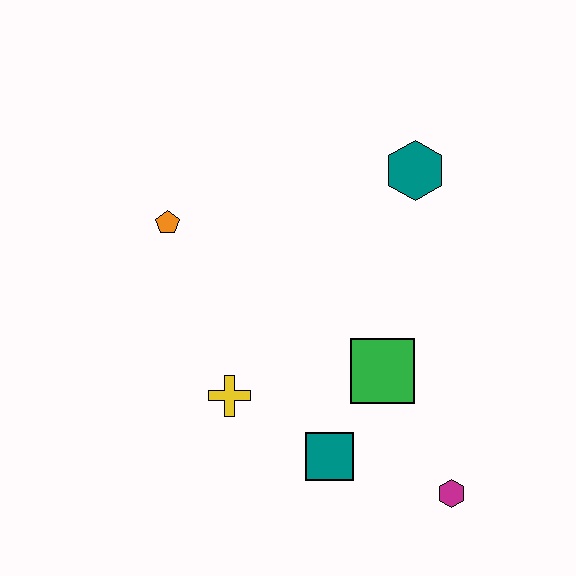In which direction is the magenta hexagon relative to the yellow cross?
The magenta hexagon is to the right of the yellow cross.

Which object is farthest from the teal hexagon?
The magenta hexagon is farthest from the teal hexagon.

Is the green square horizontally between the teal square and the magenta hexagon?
Yes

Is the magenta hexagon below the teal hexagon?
Yes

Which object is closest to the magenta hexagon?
The teal square is closest to the magenta hexagon.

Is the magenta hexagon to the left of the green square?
No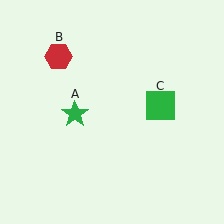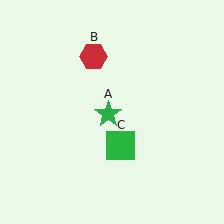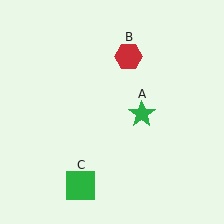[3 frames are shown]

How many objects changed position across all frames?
3 objects changed position: green star (object A), red hexagon (object B), green square (object C).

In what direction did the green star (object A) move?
The green star (object A) moved right.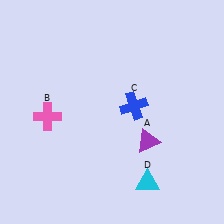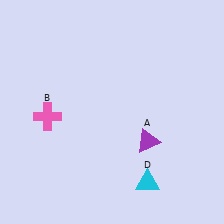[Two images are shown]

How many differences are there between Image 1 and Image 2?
There is 1 difference between the two images.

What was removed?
The blue cross (C) was removed in Image 2.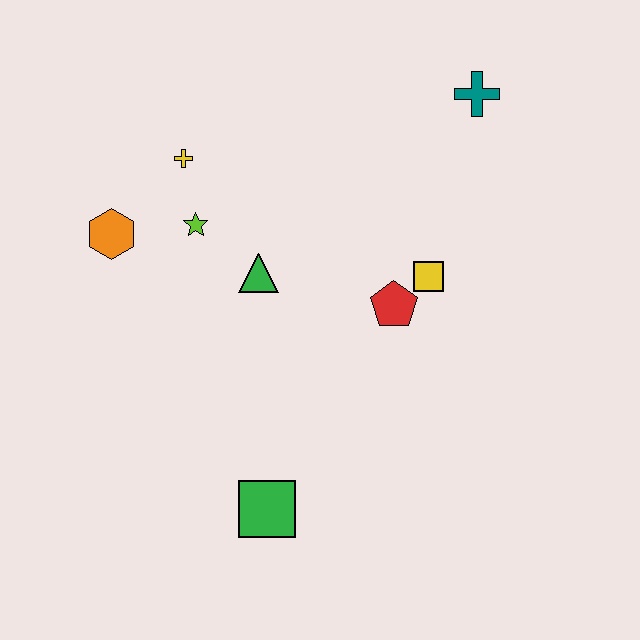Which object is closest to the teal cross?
The yellow square is closest to the teal cross.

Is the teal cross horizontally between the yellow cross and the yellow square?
No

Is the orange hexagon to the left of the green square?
Yes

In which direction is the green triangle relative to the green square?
The green triangle is above the green square.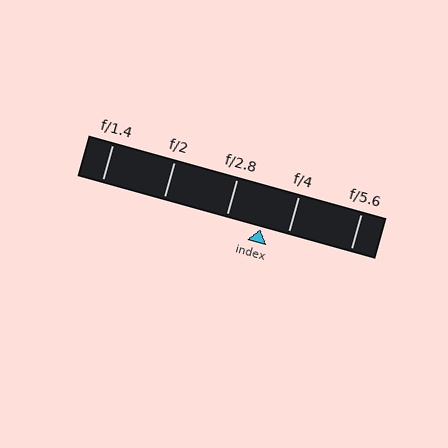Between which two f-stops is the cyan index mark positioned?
The index mark is between f/2.8 and f/4.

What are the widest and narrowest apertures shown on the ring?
The widest aperture shown is f/1.4 and the narrowest is f/5.6.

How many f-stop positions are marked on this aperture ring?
There are 5 f-stop positions marked.